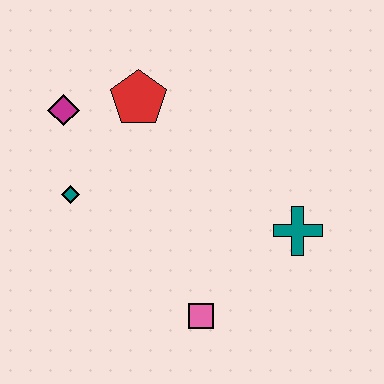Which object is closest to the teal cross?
The pink square is closest to the teal cross.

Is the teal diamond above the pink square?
Yes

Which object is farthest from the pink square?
The magenta diamond is farthest from the pink square.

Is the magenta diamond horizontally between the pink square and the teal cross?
No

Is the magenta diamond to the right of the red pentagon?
No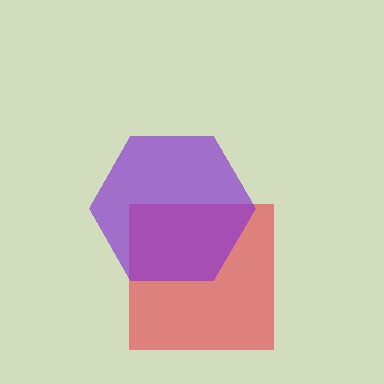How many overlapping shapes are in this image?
There are 2 overlapping shapes in the image.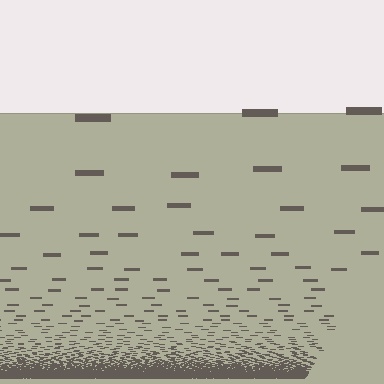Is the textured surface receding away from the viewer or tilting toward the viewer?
The surface appears to tilt toward the viewer. Texture elements get larger and sparser toward the top.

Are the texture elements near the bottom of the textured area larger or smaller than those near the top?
Smaller. The gradient is inverted — elements near the bottom are smaller and denser.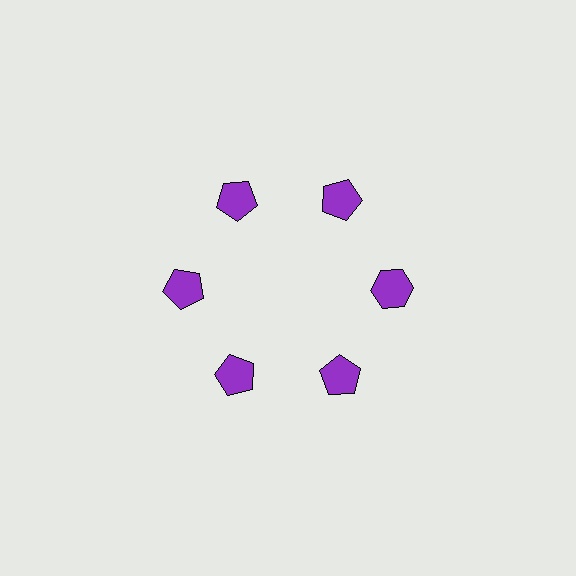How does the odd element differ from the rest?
It has a different shape: hexagon instead of pentagon.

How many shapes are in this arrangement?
There are 6 shapes arranged in a ring pattern.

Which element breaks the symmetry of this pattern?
The purple hexagon at roughly the 3 o'clock position breaks the symmetry. All other shapes are purple pentagons.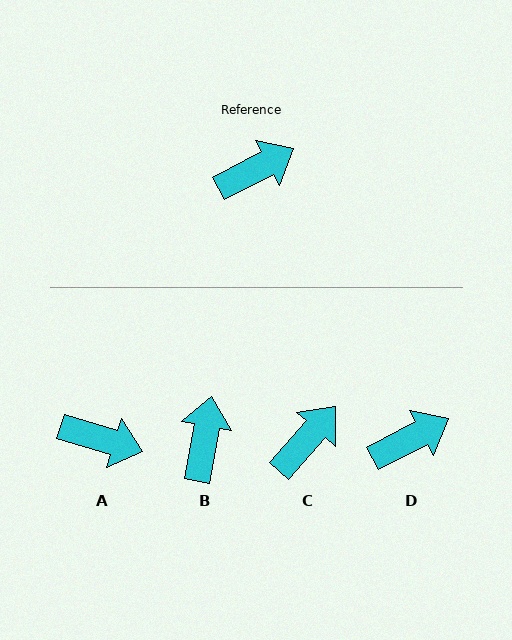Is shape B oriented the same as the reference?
No, it is off by about 52 degrees.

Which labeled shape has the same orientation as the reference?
D.